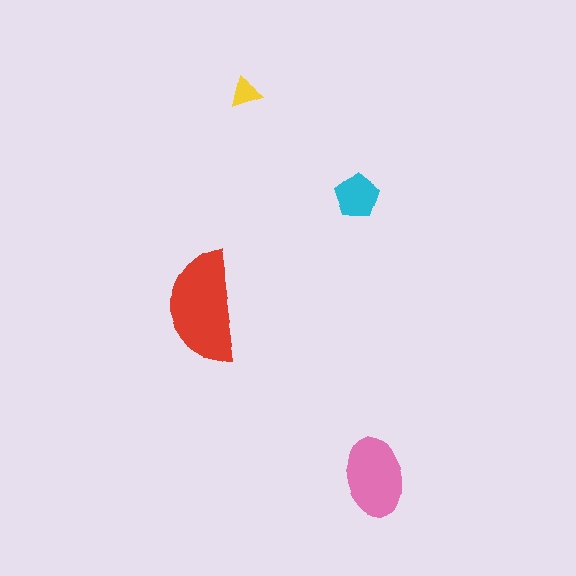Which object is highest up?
The yellow triangle is topmost.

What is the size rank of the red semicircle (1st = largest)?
1st.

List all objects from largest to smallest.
The red semicircle, the pink ellipse, the cyan pentagon, the yellow triangle.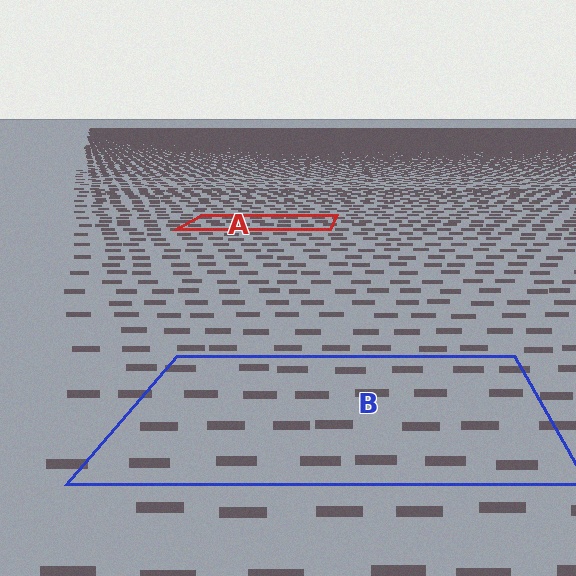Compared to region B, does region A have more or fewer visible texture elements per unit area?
Region A has more texture elements per unit area — they are packed more densely because it is farther away.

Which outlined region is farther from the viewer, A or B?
Region A is farther from the viewer — the texture elements inside it appear smaller and more densely packed.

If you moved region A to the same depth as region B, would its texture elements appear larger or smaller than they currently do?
They would appear larger. At a closer depth, the same texture elements are projected at a bigger on-screen size.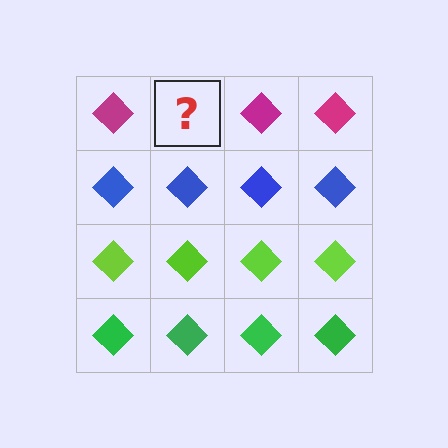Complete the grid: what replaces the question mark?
The question mark should be replaced with a magenta diamond.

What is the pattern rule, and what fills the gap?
The rule is that each row has a consistent color. The gap should be filled with a magenta diamond.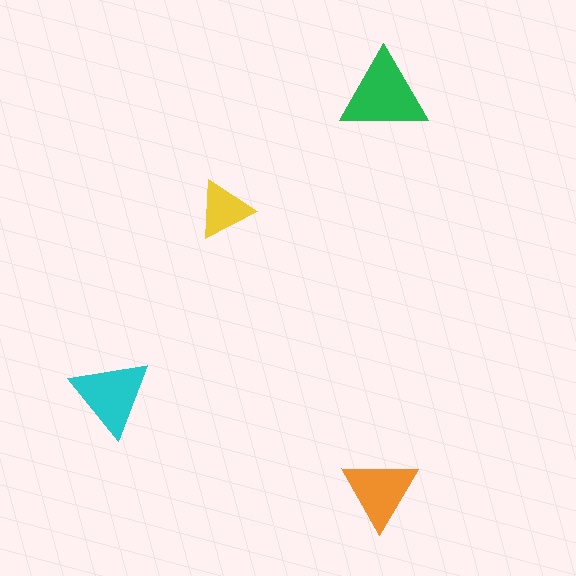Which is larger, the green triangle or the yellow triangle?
The green one.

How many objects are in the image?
There are 4 objects in the image.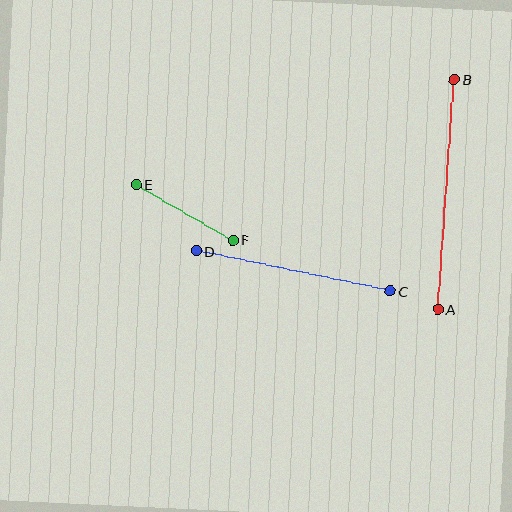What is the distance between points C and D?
The distance is approximately 198 pixels.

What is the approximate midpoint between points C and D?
The midpoint is at approximately (293, 271) pixels.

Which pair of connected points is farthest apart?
Points A and B are farthest apart.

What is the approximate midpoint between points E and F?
The midpoint is at approximately (185, 212) pixels.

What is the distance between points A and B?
The distance is approximately 231 pixels.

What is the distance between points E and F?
The distance is approximately 112 pixels.